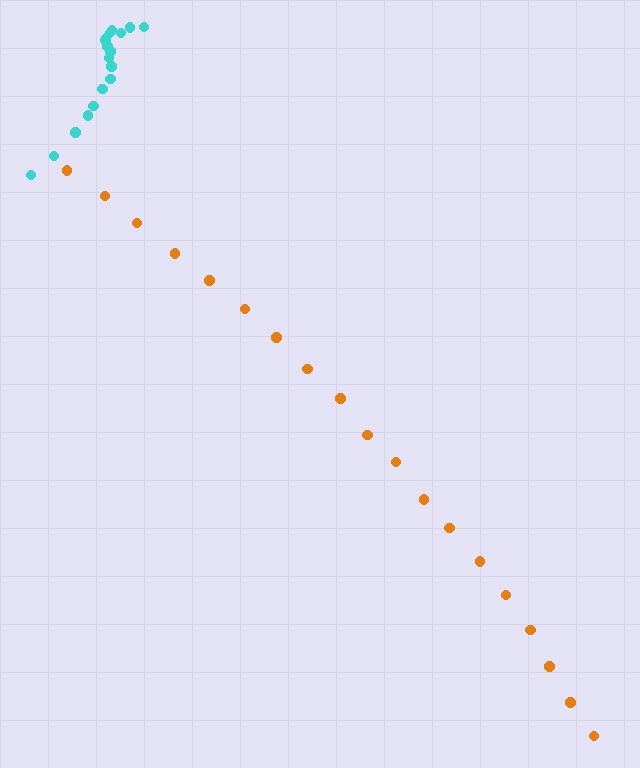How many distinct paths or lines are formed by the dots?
There are 2 distinct paths.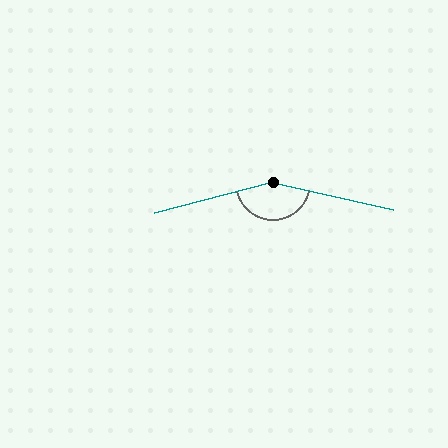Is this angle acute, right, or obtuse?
It is obtuse.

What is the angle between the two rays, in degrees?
Approximately 153 degrees.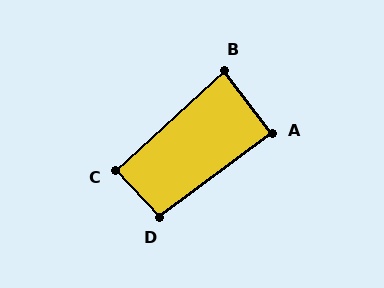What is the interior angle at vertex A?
Approximately 90 degrees (approximately right).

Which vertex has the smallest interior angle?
B, at approximately 84 degrees.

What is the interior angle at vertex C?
Approximately 90 degrees (approximately right).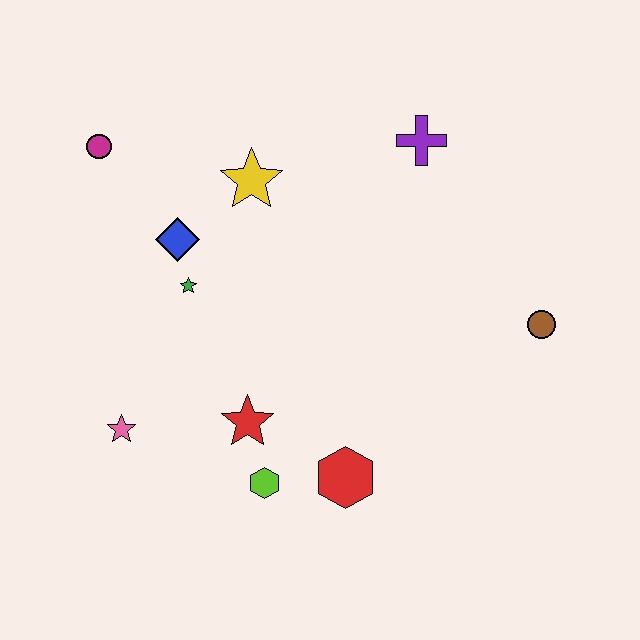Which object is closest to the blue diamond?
The green star is closest to the blue diamond.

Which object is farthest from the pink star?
The brown circle is farthest from the pink star.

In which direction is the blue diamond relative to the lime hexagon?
The blue diamond is above the lime hexagon.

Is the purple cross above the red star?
Yes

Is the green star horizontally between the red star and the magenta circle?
Yes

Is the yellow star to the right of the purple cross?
No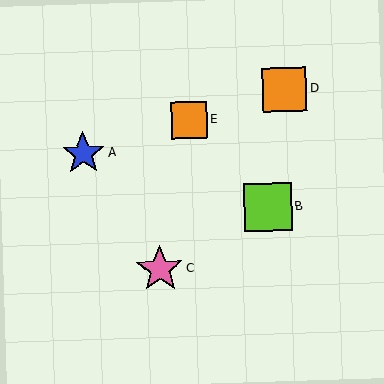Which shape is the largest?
The lime square (labeled B) is the largest.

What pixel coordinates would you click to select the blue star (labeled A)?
Click at (83, 153) to select the blue star A.